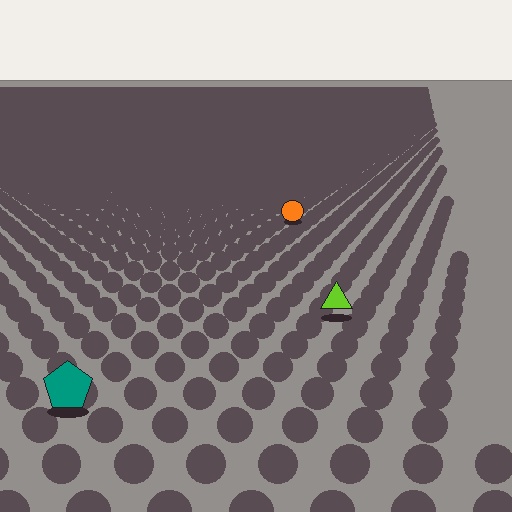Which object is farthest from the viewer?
The orange circle is farthest from the viewer. It appears smaller and the ground texture around it is denser.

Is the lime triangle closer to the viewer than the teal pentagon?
No. The teal pentagon is closer — you can tell from the texture gradient: the ground texture is coarser near it.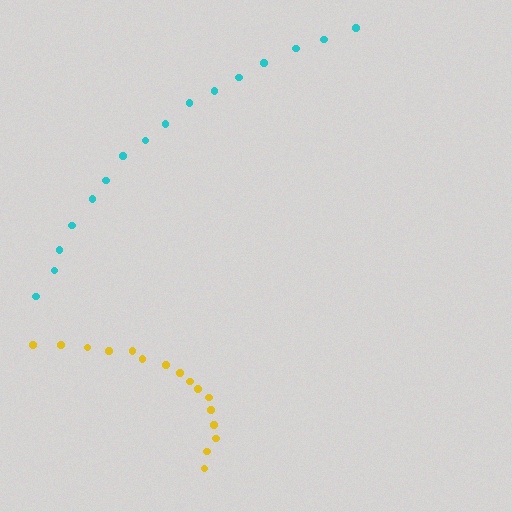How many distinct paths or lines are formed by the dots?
There are 2 distinct paths.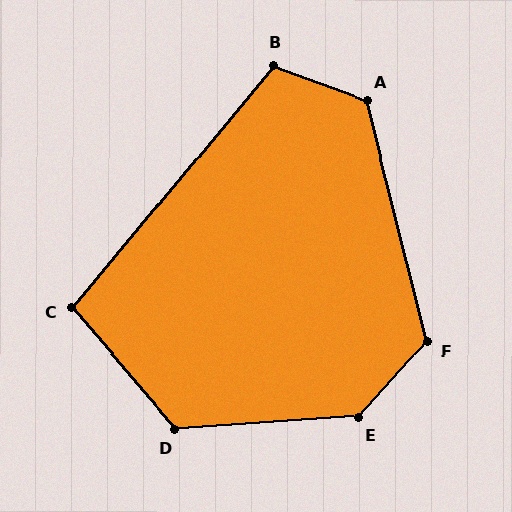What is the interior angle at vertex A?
Approximately 124 degrees (obtuse).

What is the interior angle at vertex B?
Approximately 109 degrees (obtuse).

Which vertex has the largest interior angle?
E, at approximately 136 degrees.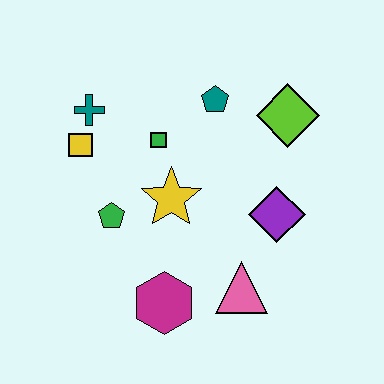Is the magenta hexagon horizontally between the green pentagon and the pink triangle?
Yes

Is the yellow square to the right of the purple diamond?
No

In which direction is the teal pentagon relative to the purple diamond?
The teal pentagon is above the purple diamond.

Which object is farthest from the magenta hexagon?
The lime diamond is farthest from the magenta hexagon.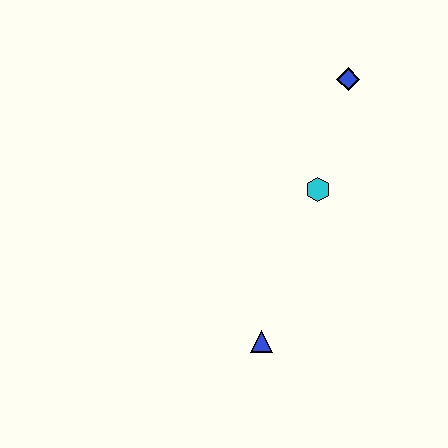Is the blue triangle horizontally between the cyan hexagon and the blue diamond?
No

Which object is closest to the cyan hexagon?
The blue diamond is closest to the cyan hexagon.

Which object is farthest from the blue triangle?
The blue diamond is farthest from the blue triangle.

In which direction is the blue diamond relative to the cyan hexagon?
The blue diamond is above the cyan hexagon.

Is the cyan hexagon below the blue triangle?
No